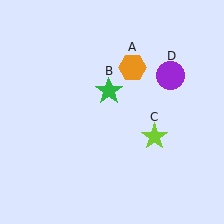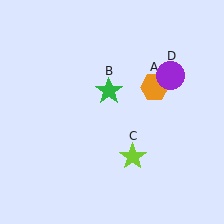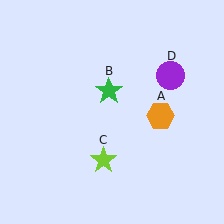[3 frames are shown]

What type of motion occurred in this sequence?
The orange hexagon (object A), lime star (object C) rotated clockwise around the center of the scene.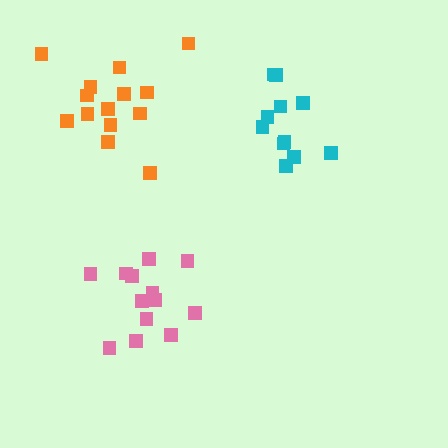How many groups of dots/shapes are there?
There are 3 groups.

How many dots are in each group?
Group 1: 13 dots, Group 2: 11 dots, Group 3: 14 dots (38 total).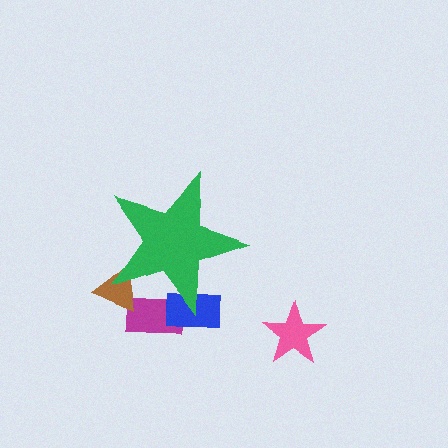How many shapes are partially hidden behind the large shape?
3 shapes are partially hidden.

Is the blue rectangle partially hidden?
Yes, the blue rectangle is partially hidden behind the green star.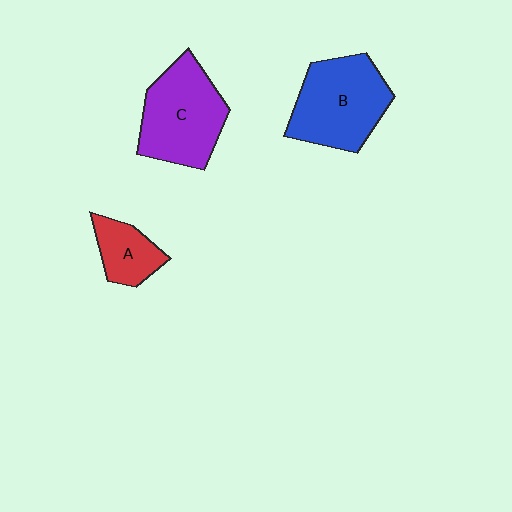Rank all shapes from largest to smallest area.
From largest to smallest: B (blue), C (purple), A (red).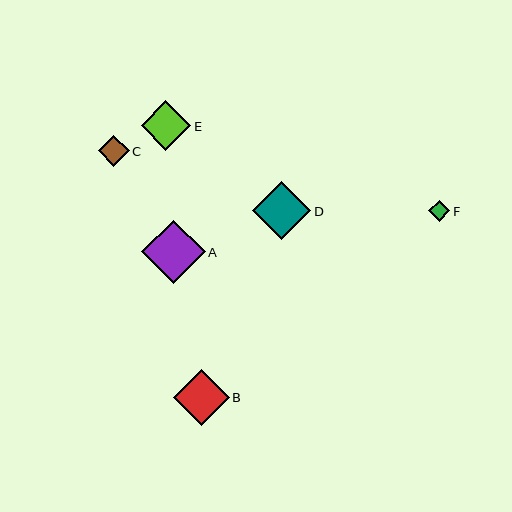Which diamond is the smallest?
Diamond F is the smallest with a size of approximately 21 pixels.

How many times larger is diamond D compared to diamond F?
Diamond D is approximately 2.8 times the size of diamond F.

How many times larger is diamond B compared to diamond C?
Diamond B is approximately 1.8 times the size of diamond C.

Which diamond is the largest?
Diamond A is the largest with a size of approximately 64 pixels.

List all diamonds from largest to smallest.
From largest to smallest: A, D, B, E, C, F.